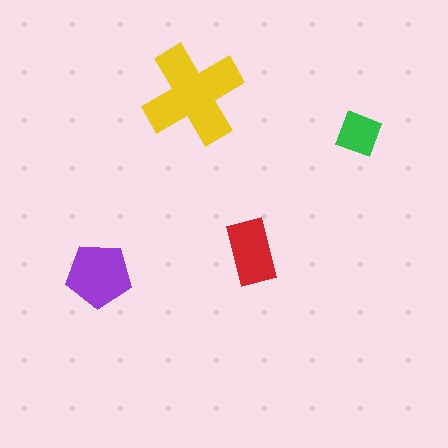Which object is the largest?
The yellow cross.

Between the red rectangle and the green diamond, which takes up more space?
The red rectangle.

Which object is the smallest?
The green diamond.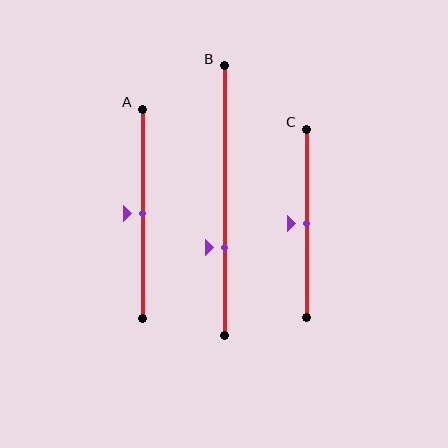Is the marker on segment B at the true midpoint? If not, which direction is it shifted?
No, the marker on segment B is shifted downward by about 17% of the segment length.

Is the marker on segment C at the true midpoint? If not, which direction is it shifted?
Yes, the marker on segment C is at the true midpoint.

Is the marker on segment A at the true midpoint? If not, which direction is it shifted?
Yes, the marker on segment A is at the true midpoint.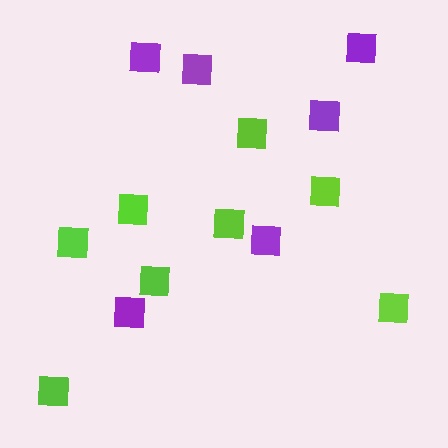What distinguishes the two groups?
There are 2 groups: one group of purple squares (6) and one group of lime squares (8).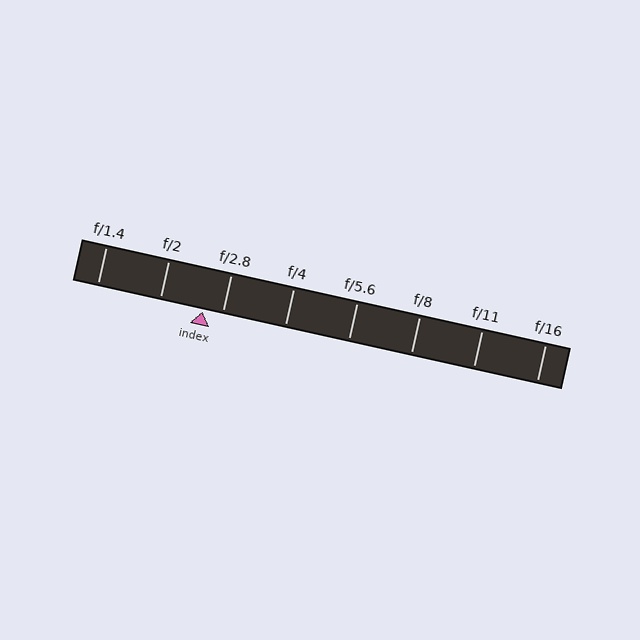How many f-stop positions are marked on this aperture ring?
There are 8 f-stop positions marked.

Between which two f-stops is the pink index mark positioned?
The index mark is between f/2 and f/2.8.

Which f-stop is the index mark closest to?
The index mark is closest to f/2.8.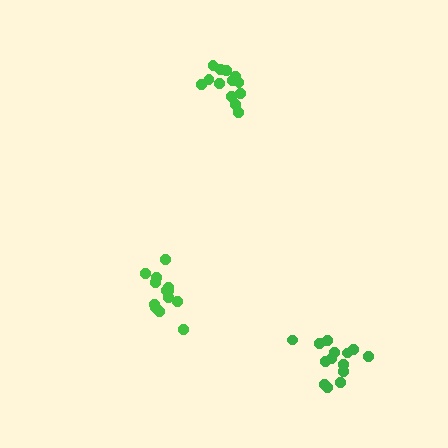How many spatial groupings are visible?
There are 3 spatial groupings.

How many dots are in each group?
Group 1: 14 dots, Group 2: 13 dots, Group 3: 14 dots (41 total).